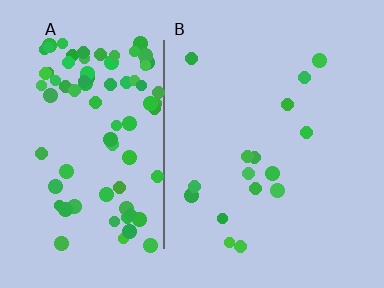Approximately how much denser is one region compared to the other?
Approximately 5.4× — region A over region B.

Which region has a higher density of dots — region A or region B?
A (the left).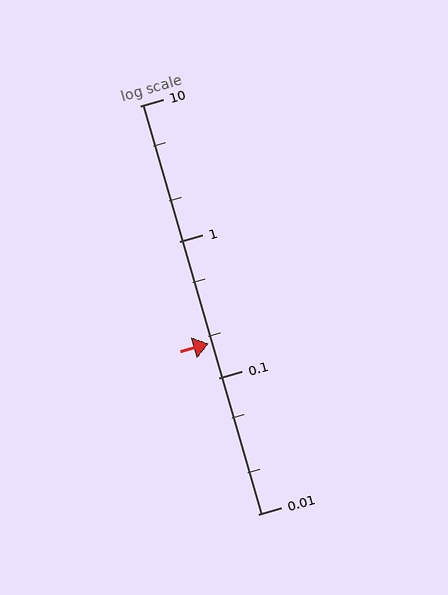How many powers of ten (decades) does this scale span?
The scale spans 3 decades, from 0.01 to 10.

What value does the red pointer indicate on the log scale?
The pointer indicates approximately 0.18.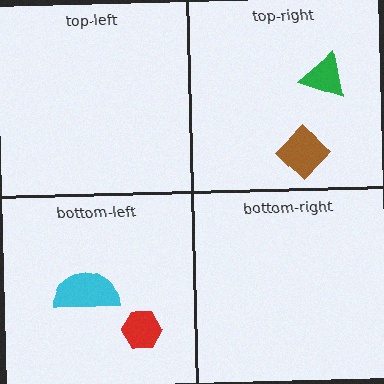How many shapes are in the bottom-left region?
2.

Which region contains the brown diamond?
The top-right region.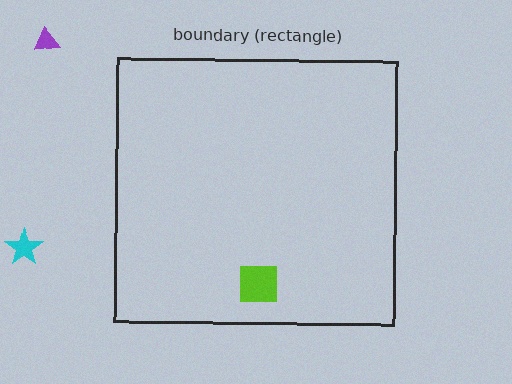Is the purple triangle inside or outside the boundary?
Outside.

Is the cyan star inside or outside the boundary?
Outside.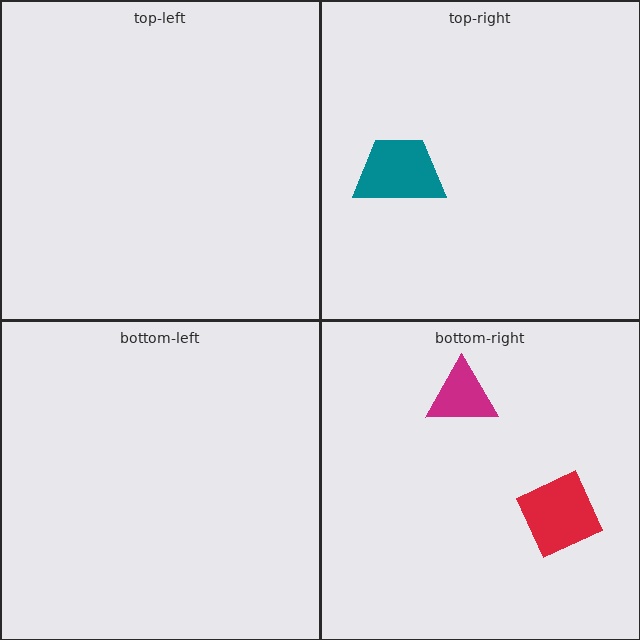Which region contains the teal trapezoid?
The top-right region.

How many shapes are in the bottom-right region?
2.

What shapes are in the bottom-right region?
The red square, the magenta triangle.